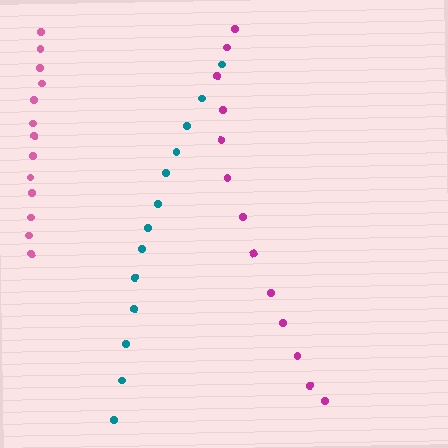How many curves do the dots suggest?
There are 3 distinct paths.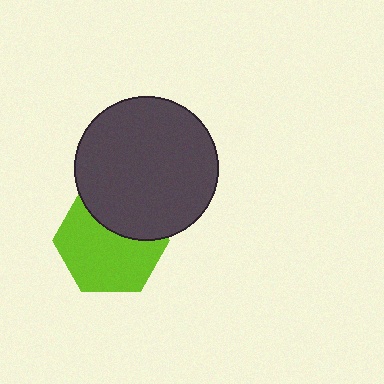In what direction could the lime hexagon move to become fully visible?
The lime hexagon could move down. That would shift it out from behind the dark gray circle entirely.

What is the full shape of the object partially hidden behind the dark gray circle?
The partially hidden object is a lime hexagon.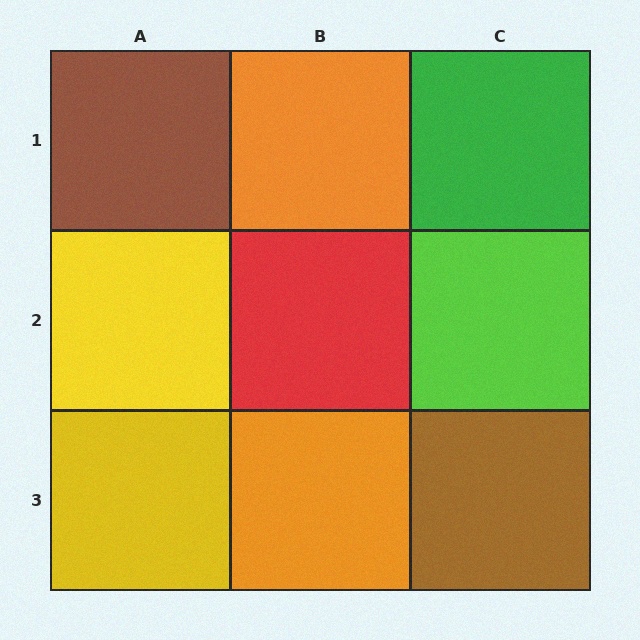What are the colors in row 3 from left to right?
Yellow, orange, brown.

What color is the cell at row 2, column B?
Red.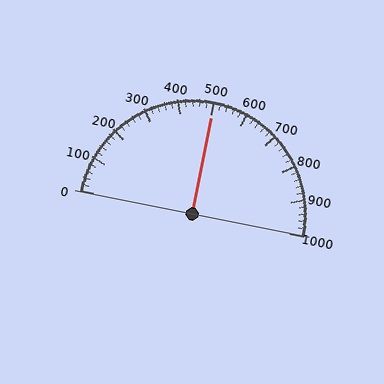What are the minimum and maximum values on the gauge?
The gauge ranges from 0 to 1000.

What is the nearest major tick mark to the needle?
The nearest major tick mark is 500.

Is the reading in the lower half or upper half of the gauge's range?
The reading is in the upper half of the range (0 to 1000).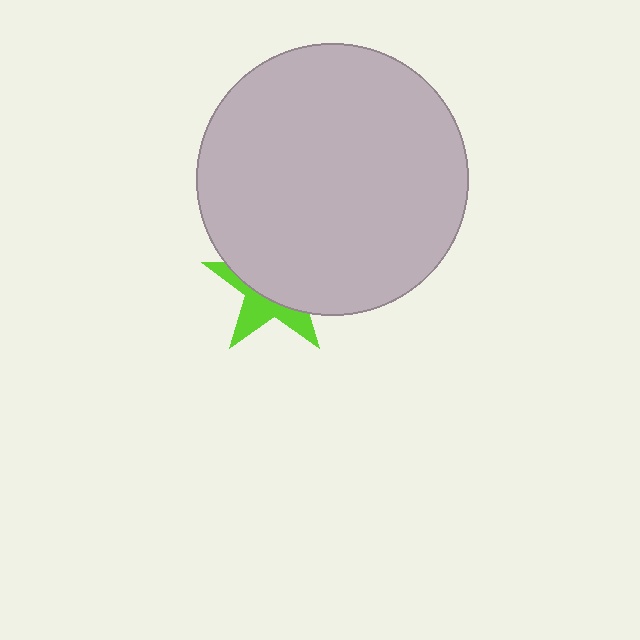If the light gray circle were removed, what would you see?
You would see the complete lime star.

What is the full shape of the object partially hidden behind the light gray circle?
The partially hidden object is a lime star.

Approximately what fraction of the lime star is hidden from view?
Roughly 62% of the lime star is hidden behind the light gray circle.